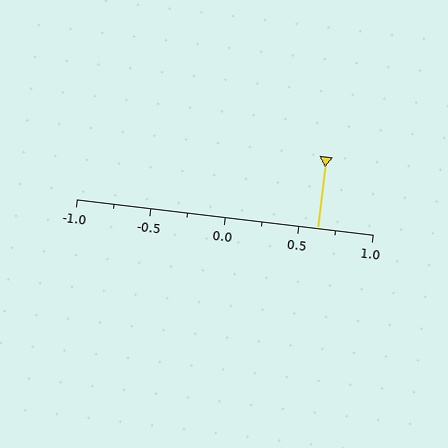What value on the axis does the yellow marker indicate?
The marker indicates approximately 0.62.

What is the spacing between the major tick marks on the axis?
The major ticks are spaced 0.5 apart.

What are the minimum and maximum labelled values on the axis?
The axis runs from -1.0 to 1.0.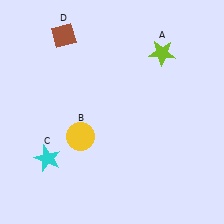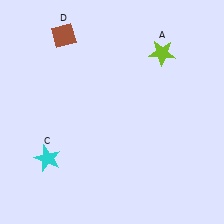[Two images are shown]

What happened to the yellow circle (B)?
The yellow circle (B) was removed in Image 2. It was in the bottom-left area of Image 1.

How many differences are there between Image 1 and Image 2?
There is 1 difference between the two images.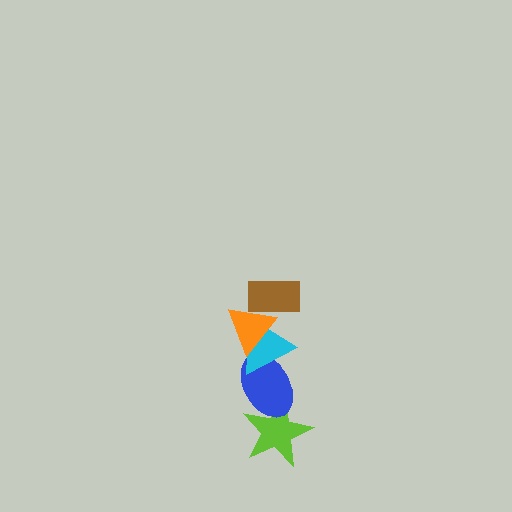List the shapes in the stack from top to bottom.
From top to bottom: the brown rectangle, the orange triangle, the cyan triangle, the blue ellipse, the lime star.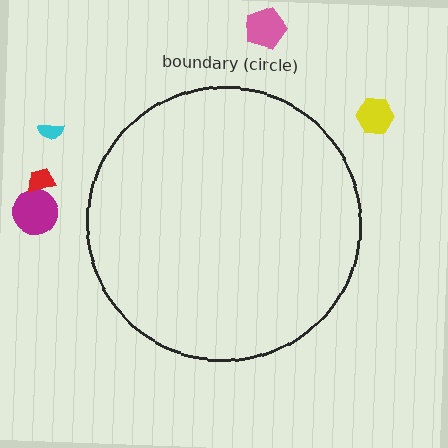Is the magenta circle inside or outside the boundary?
Outside.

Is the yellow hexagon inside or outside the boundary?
Outside.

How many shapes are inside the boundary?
0 inside, 5 outside.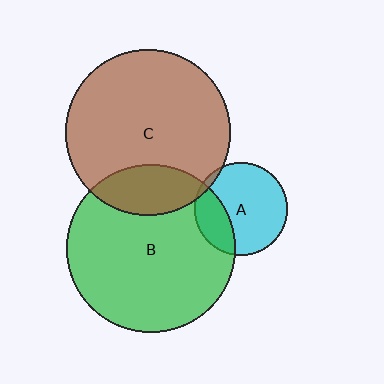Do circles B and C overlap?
Yes.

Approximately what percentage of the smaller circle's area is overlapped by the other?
Approximately 20%.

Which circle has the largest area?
Circle B (green).